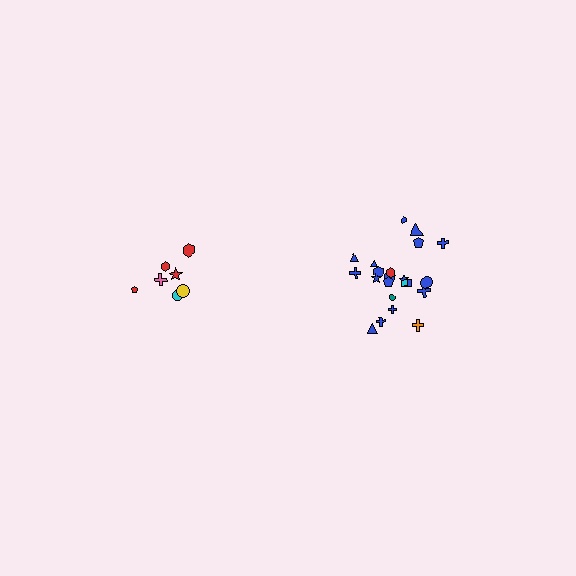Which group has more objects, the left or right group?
The right group.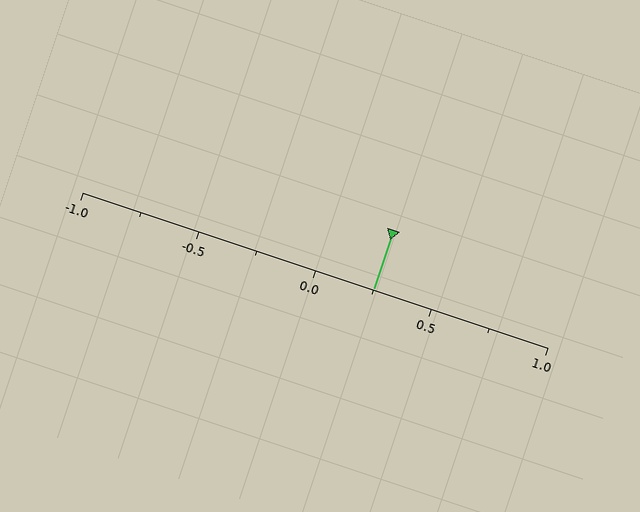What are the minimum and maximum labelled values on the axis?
The axis runs from -1.0 to 1.0.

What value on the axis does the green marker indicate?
The marker indicates approximately 0.25.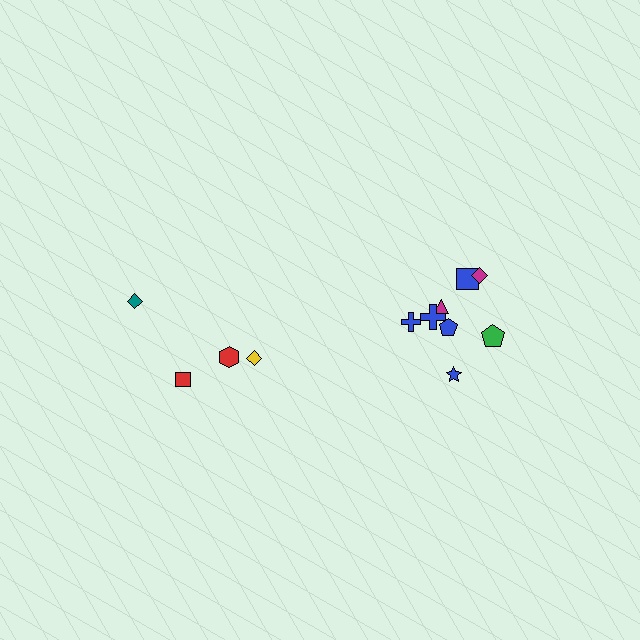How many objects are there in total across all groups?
There are 12 objects.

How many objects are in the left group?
There are 4 objects.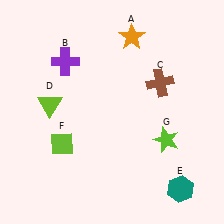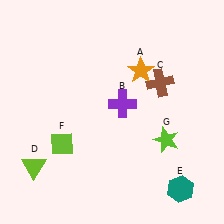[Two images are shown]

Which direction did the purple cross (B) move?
The purple cross (B) moved right.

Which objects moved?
The objects that moved are: the orange star (A), the purple cross (B), the lime triangle (D).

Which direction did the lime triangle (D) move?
The lime triangle (D) moved down.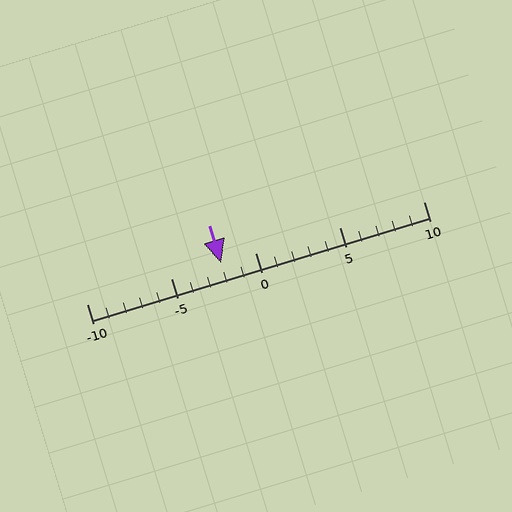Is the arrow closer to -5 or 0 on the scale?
The arrow is closer to 0.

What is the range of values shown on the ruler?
The ruler shows values from -10 to 10.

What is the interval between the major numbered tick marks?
The major tick marks are spaced 5 units apart.